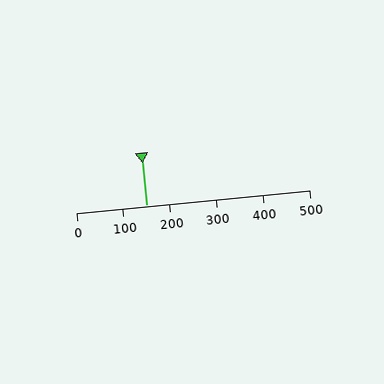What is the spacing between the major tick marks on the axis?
The major ticks are spaced 100 apart.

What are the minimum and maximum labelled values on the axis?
The axis runs from 0 to 500.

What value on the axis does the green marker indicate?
The marker indicates approximately 150.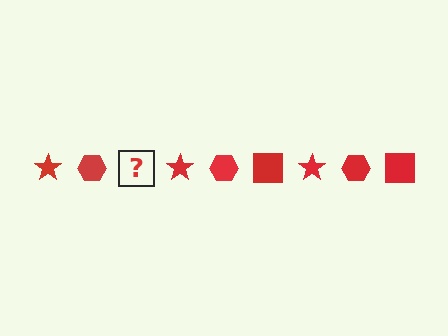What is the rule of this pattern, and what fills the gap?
The rule is that the pattern cycles through star, hexagon, square shapes in red. The gap should be filled with a red square.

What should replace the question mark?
The question mark should be replaced with a red square.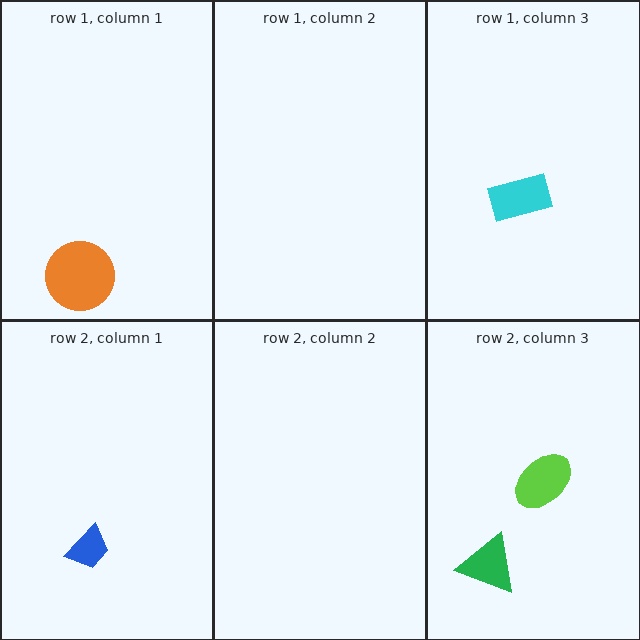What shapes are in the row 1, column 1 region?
The orange circle.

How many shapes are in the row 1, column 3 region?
1.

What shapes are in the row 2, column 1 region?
The blue trapezoid.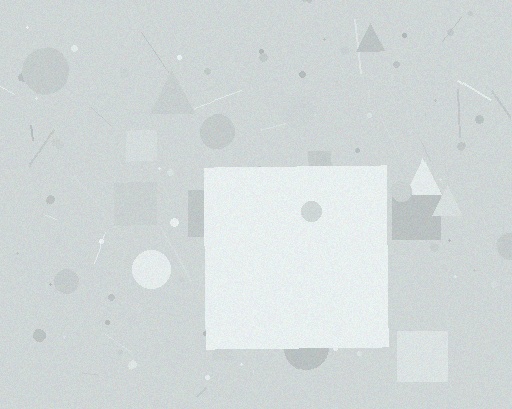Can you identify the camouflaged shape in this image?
The camouflaged shape is a square.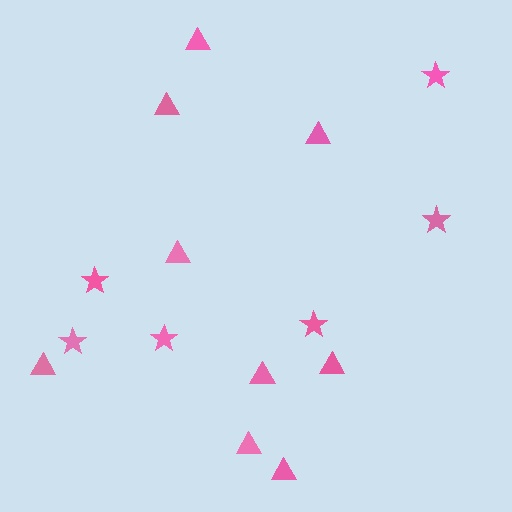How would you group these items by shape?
There are 2 groups: one group of stars (6) and one group of triangles (9).